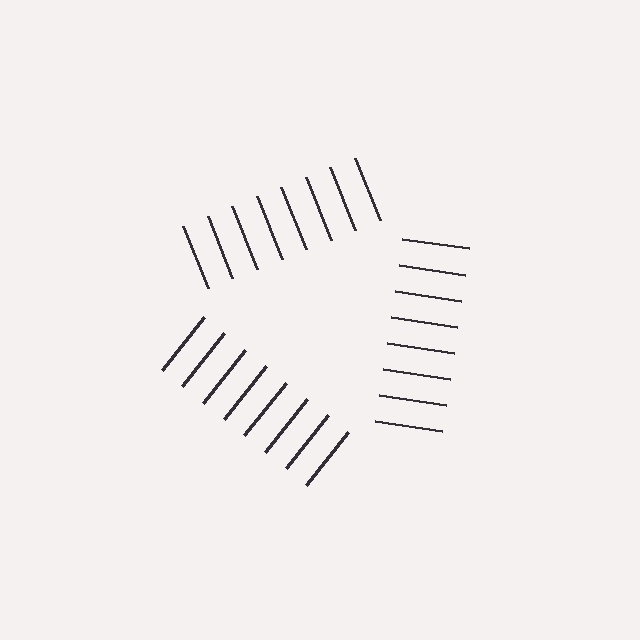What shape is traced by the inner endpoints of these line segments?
An illusory triangle — the line segments terminate on its edges but no continuous stroke is drawn.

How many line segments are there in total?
24 — 8 along each of the 3 edges.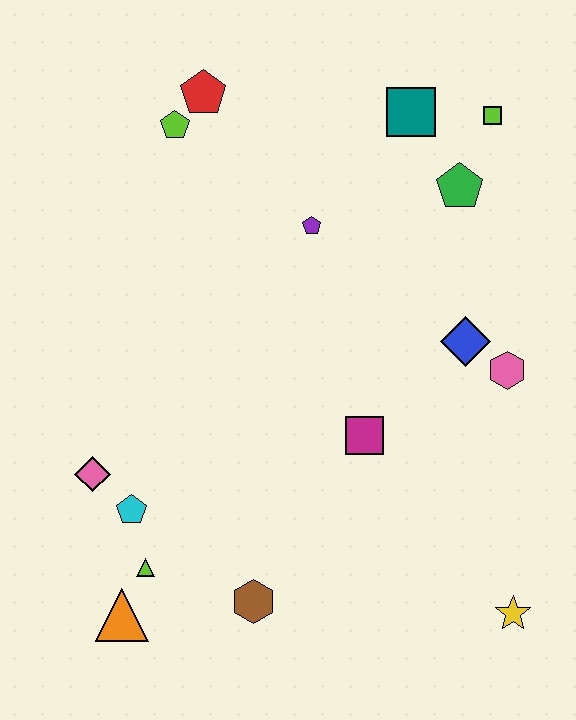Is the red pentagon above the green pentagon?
Yes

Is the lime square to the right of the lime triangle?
Yes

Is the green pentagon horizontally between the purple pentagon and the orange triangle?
No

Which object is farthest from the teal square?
The orange triangle is farthest from the teal square.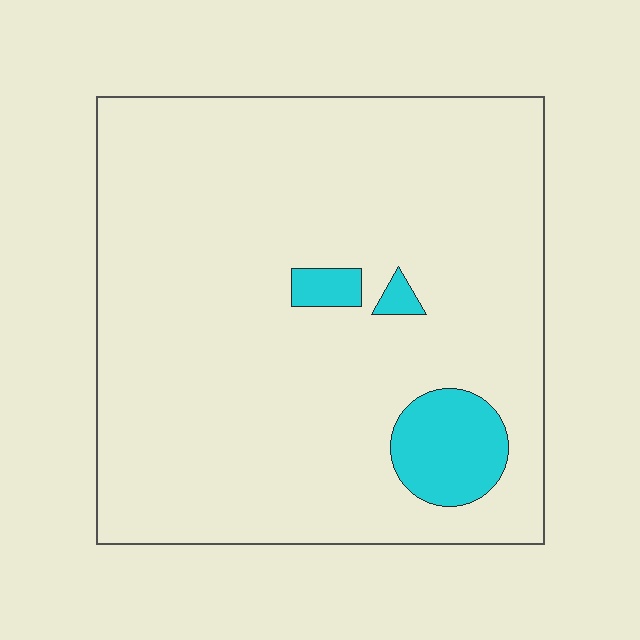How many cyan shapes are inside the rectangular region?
3.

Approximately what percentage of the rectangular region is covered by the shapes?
Approximately 10%.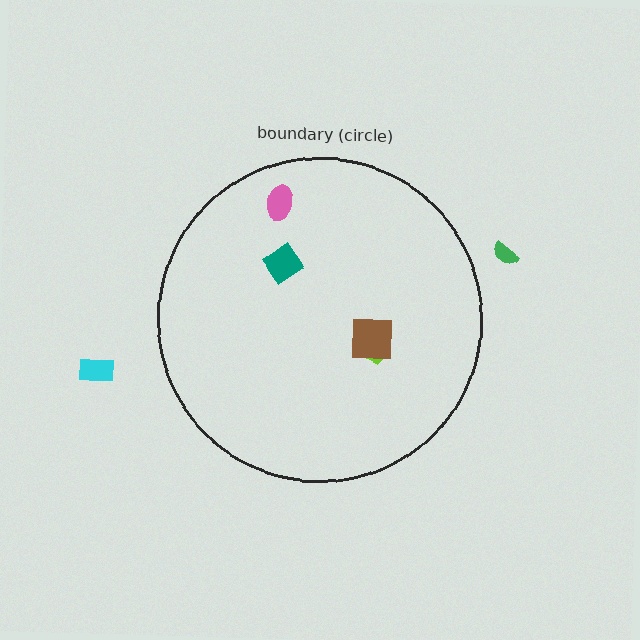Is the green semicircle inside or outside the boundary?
Outside.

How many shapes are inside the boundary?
4 inside, 2 outside.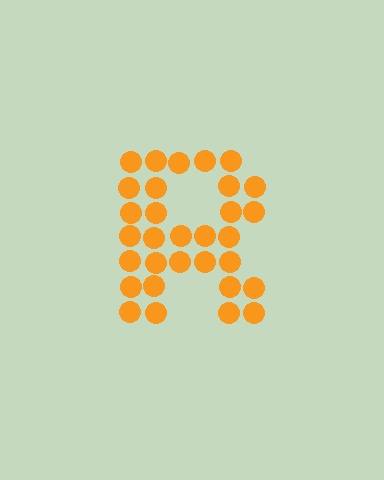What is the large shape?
The large shape is the letter R.